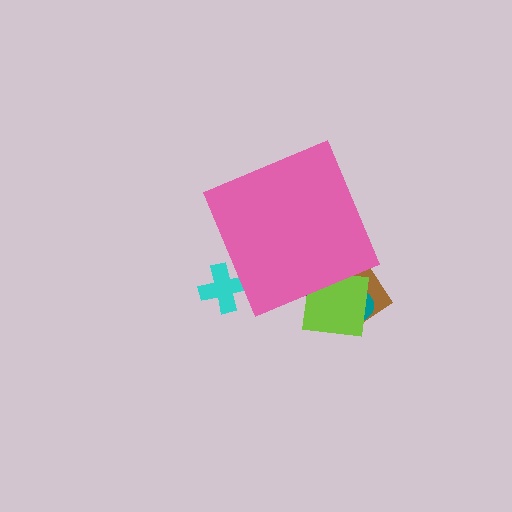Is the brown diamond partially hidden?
Yes, the brown diamond is partially hidden behind the pink diamond.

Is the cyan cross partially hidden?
Yes, the cyan cross is partially hidden behind the pink diamond.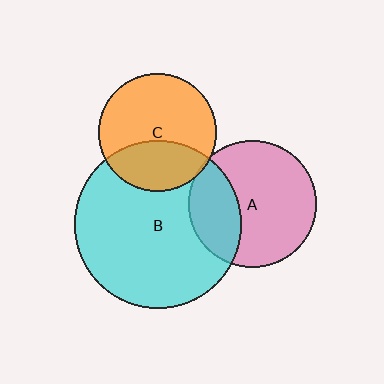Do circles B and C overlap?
Yes.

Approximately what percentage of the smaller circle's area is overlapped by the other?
Approximately 35%.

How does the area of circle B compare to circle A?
Approximately 1.7 times.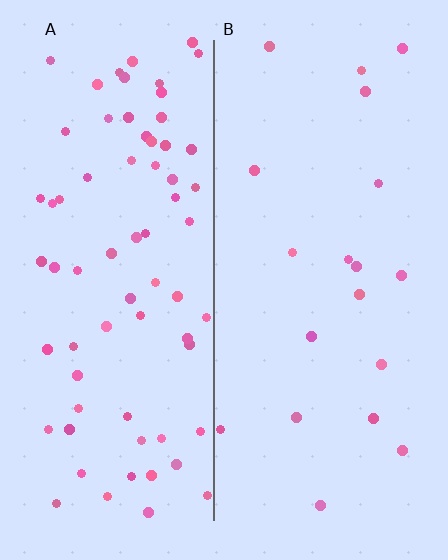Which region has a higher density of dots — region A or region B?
A (the left).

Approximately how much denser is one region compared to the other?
Approximately 3.7× — region A over region B.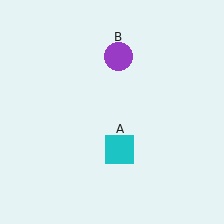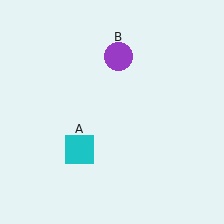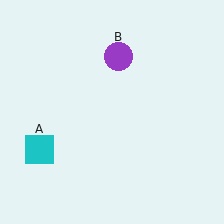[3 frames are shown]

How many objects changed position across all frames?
1 object changed position: cyan square (object A).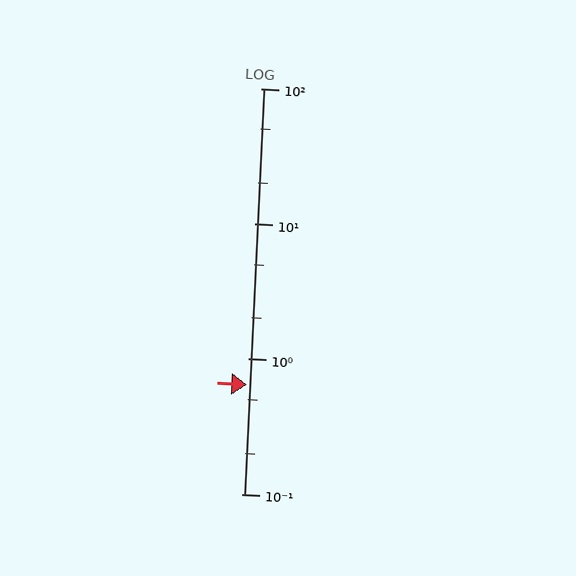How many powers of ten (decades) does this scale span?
The scale spans 3 decades, from 0.1 to 100.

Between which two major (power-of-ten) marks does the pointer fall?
The pointer is between 0.1 and 1.